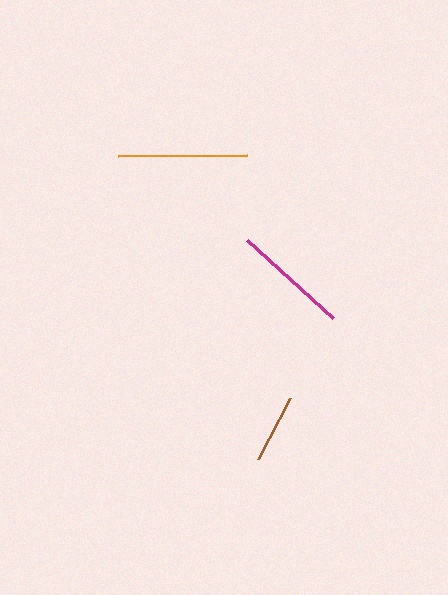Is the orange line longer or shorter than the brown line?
The orange line is longer than the brown line.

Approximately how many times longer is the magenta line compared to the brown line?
The magenta line is approximately 1.7 times the length of the brown line.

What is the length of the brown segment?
The brown segment is approximately 69 pixels long.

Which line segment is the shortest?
The brown line is the shortest at approximately 69 pixels.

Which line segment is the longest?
The orange line is the longest at approximately 129 pixels.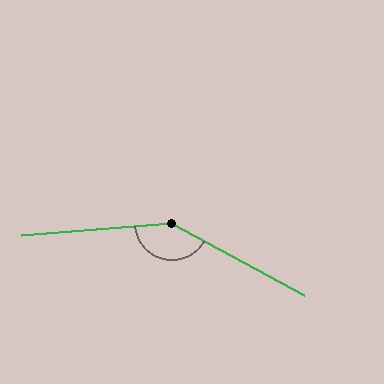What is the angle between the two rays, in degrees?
Approximately 147 degrees.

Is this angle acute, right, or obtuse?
It is obtuse.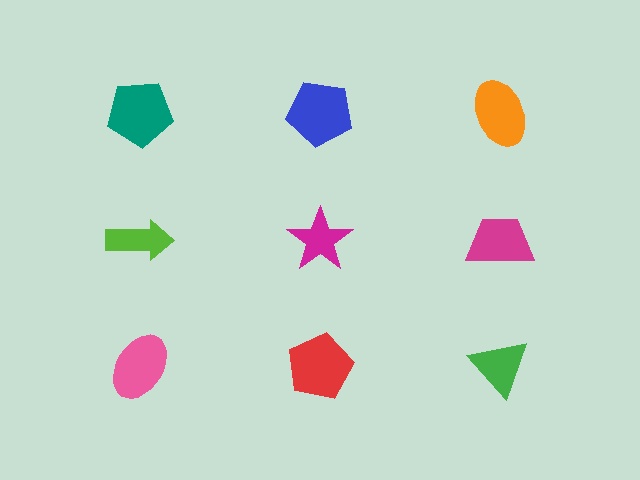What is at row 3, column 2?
A red pentagon.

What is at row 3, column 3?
A green triangle.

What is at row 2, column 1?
A lime arrow.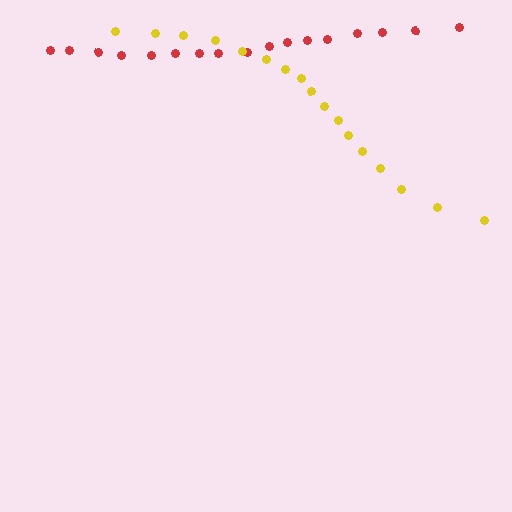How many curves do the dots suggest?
There are 2 distinct paths.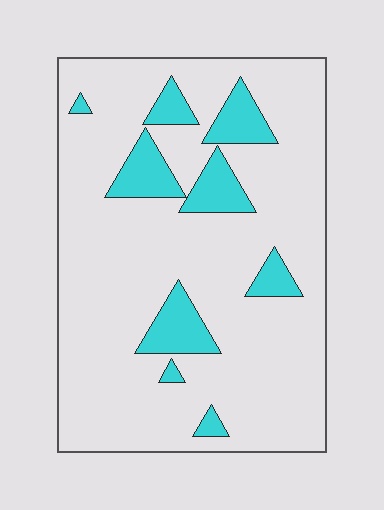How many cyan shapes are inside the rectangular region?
9.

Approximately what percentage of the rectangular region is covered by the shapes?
Approximately 15%.